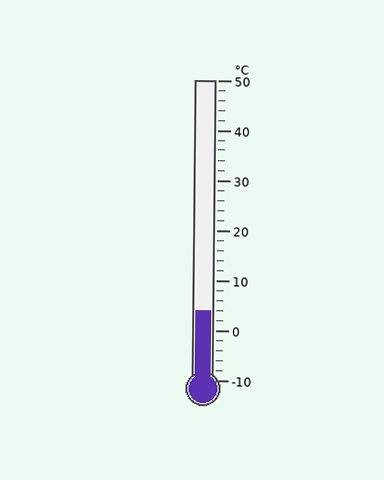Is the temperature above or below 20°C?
The temperature is below 20°C.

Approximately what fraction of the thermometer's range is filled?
The thermometer is filled to approximately 25% of its range.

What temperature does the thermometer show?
The thermometer shows approximately 4°C.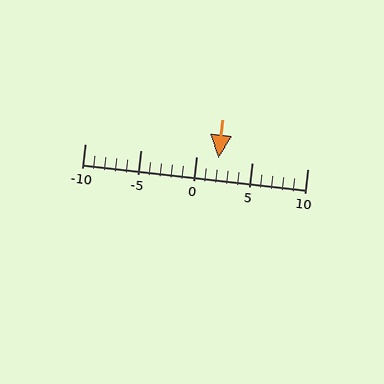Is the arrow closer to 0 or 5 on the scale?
The arrow is closer to 0.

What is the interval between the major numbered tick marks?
The major tick marks are spaced 5 units apart.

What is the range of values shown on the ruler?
The ruler shows values from -10 to 10.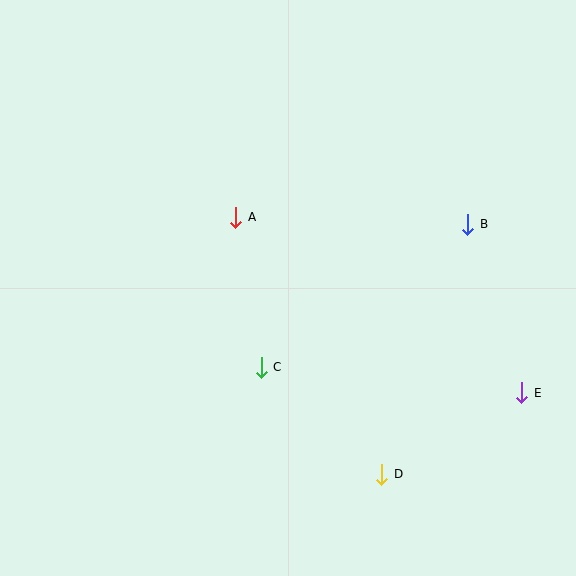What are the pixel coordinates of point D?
Point D is at (382, 474).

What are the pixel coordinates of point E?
Point E is at (522, 393).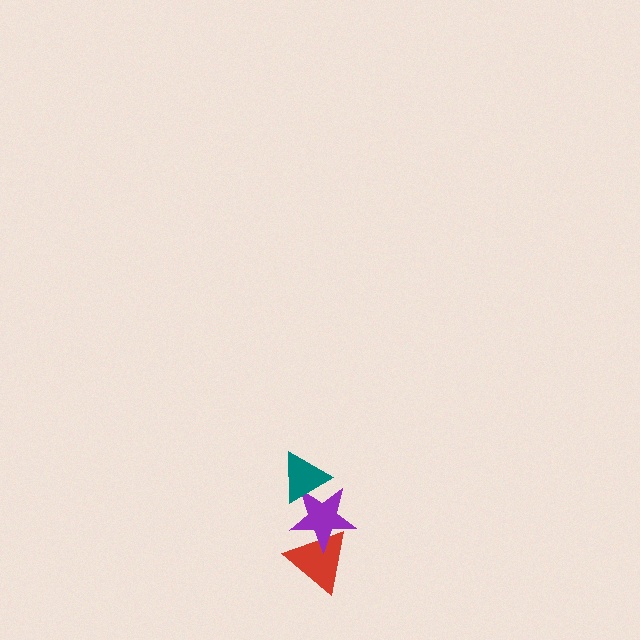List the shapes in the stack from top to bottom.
From top to bottom: the teal triangle, the purple star, the red triangle.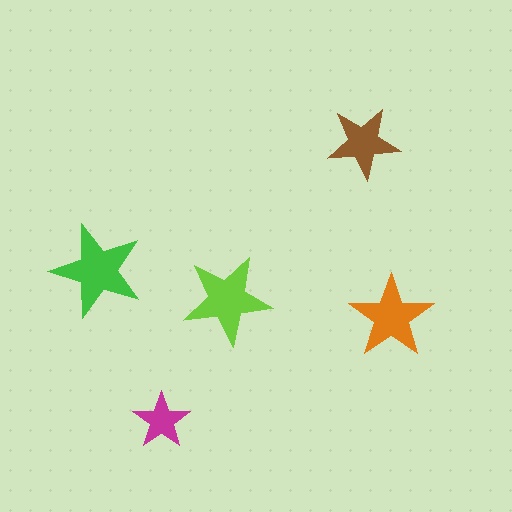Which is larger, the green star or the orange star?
The green one.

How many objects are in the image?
There are 5 objects in the image.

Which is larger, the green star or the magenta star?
The green one.